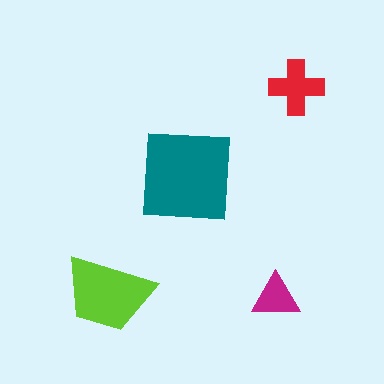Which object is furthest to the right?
The red cross is rightmost.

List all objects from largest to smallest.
The teal square, the lime trapezoid, the red cross, the magenta triangle.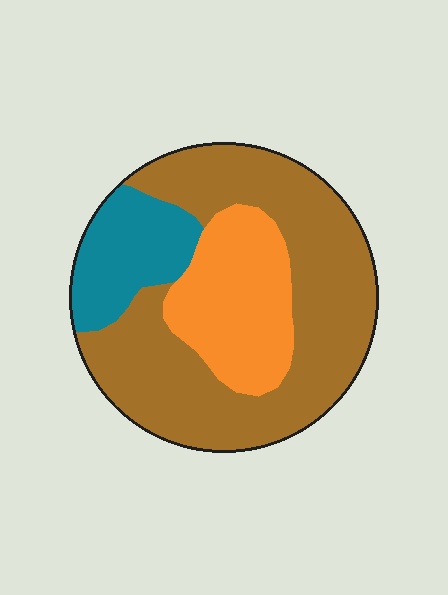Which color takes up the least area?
Teal, at roughly 15%.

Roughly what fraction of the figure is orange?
Orange covers about 25% of the figure.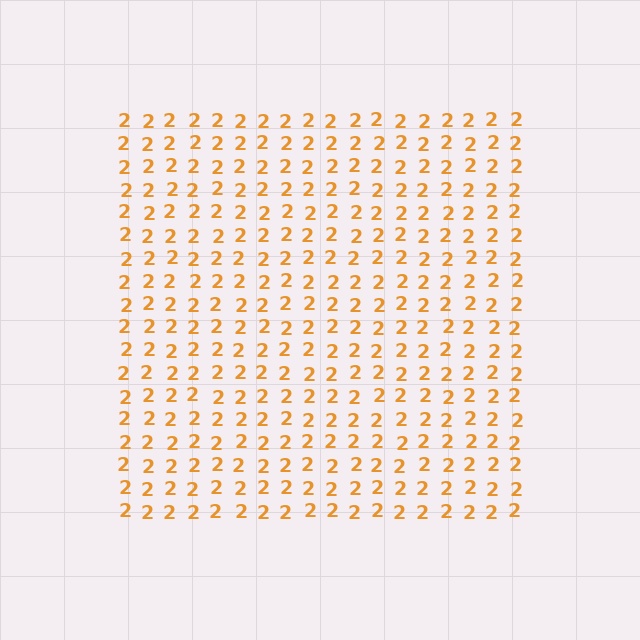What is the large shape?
The large shape is a square.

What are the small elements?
The small elements are digit 2's.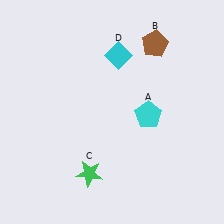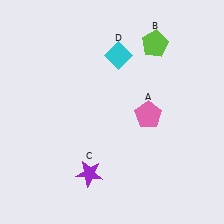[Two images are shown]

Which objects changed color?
A changed from cyan to pink. B changed from brown to lime. C changed from green to purple.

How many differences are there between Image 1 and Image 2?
There are 3 differences between the two images.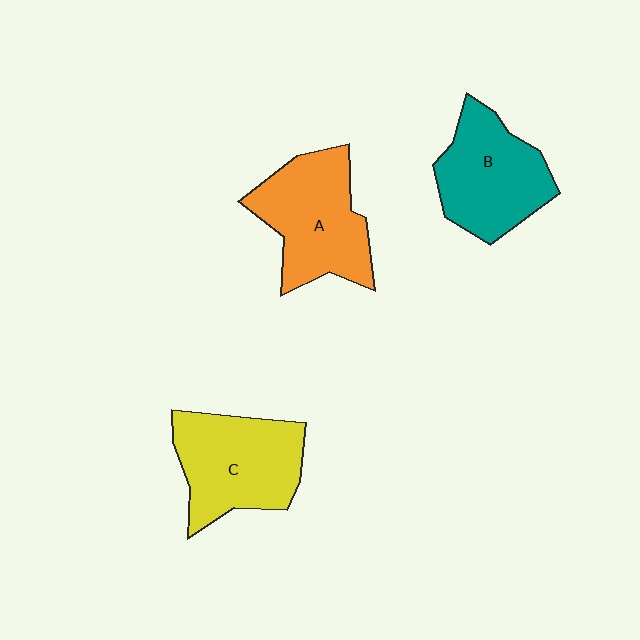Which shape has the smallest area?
Shape B (teal).